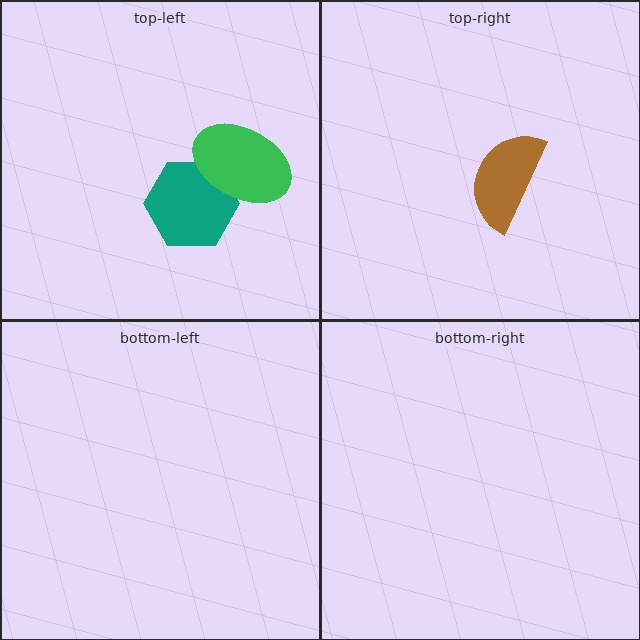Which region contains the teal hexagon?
The top-left region.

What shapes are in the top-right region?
The brown semicircle.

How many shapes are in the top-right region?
1.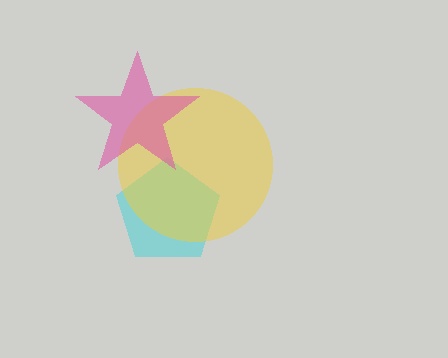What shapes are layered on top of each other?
The layered shapes are: a cyan pentagon, a yellow circle, a pink star.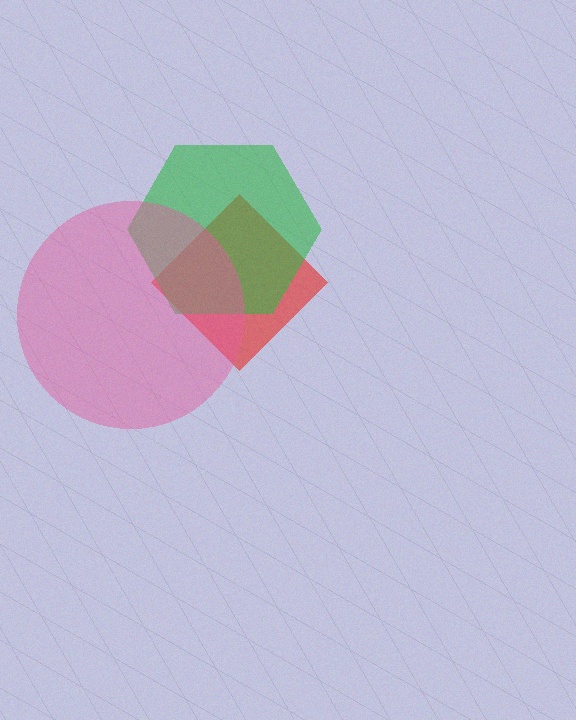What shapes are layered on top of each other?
The layered shapes are: a red diamond, a green hexagon, a pink circle.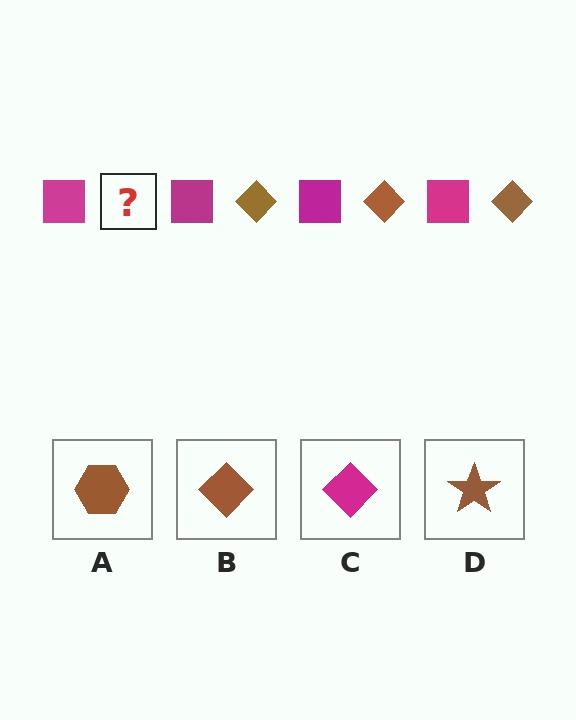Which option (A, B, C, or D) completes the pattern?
B.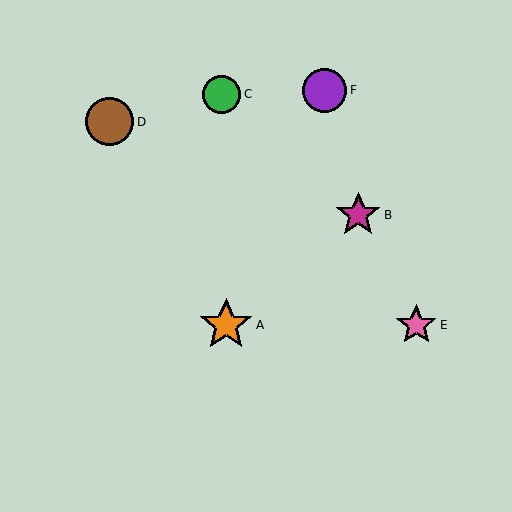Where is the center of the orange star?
The center of the orange star is at (226, 325).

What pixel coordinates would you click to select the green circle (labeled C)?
Click at (221, 94) to select the green circle C.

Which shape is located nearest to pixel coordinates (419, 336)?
The pink star (labeled E) at (416, 325) is nearest to that location.